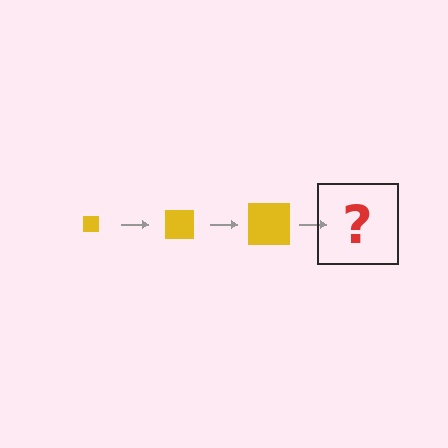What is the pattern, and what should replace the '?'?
The pattern is that the square gets progressively larger each step. The '?' should be a yellow square, larger than the previous one.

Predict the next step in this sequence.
The next step is a yellow square, larger than the previous one.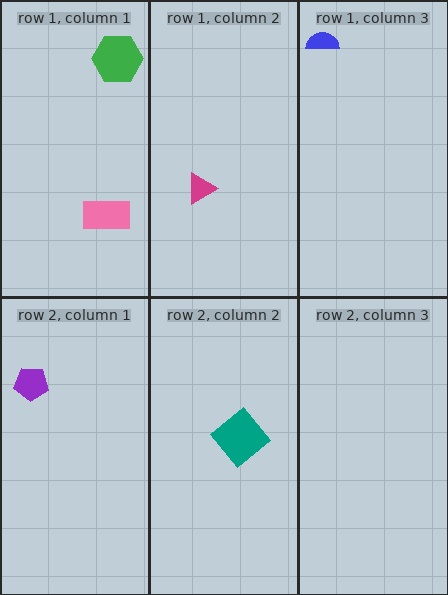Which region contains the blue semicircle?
The row 1, column 3 region.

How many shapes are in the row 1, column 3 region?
1.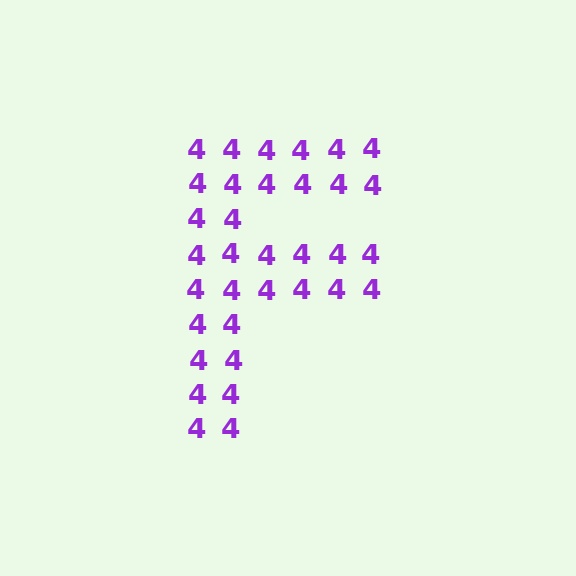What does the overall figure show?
The overall figure shows the letter F.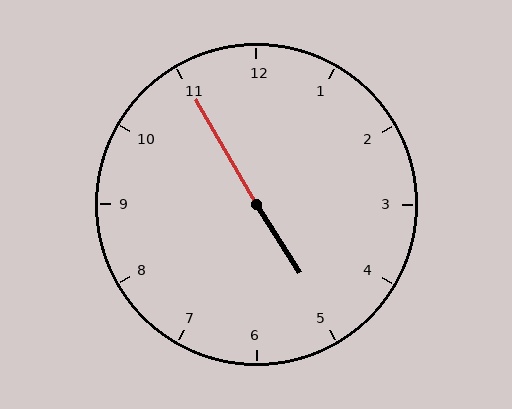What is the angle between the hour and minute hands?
Approximately 178 degrees.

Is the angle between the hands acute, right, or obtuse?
It is obtuse.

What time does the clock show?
4:55.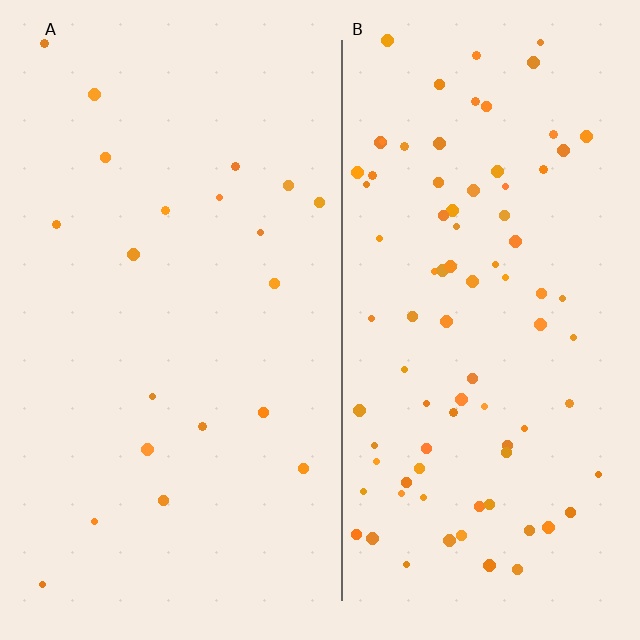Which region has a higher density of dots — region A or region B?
B (the right).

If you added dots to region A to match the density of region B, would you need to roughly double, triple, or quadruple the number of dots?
Approximately quadruple.